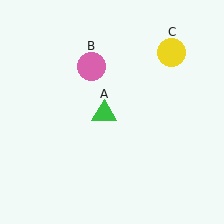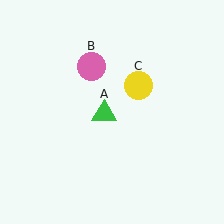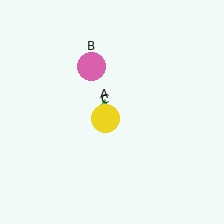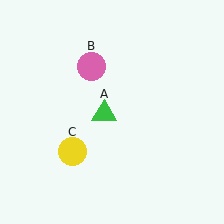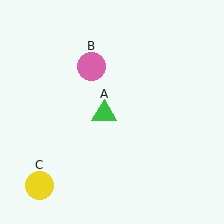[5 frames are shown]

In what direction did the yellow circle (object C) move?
The yellow circle (object C) moved down and to the left.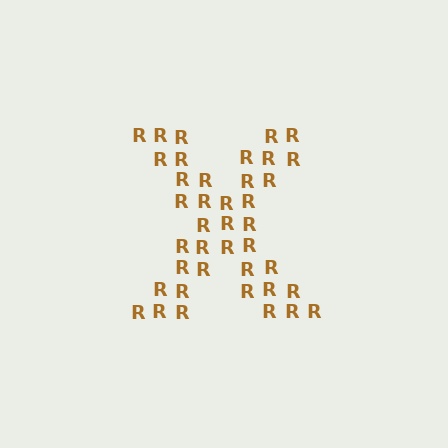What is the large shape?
The large shape is the letter X.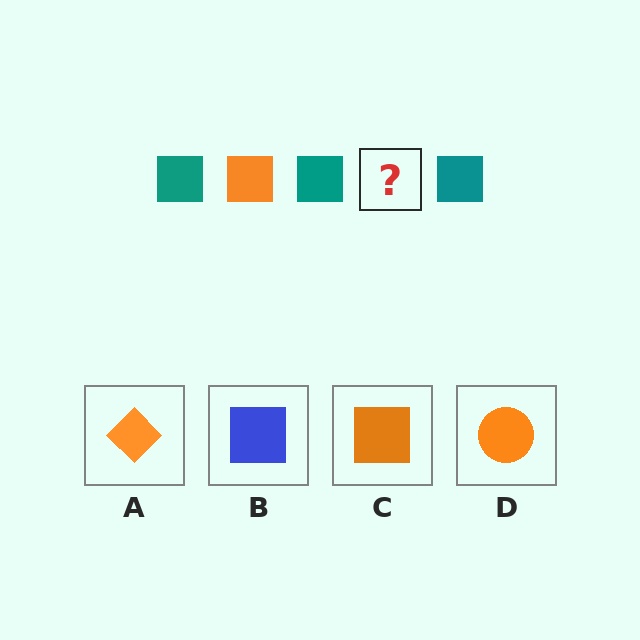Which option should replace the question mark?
Option C.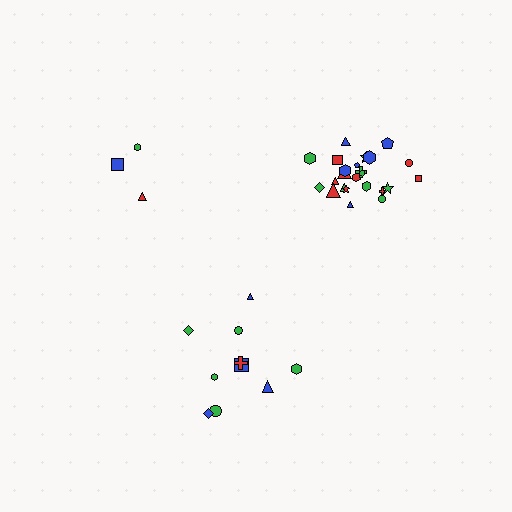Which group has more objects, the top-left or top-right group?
The top-right group.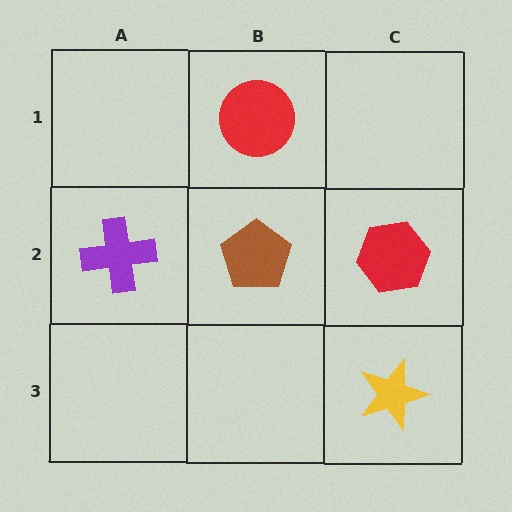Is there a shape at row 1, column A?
No, that cell is empty.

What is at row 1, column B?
A red circle.